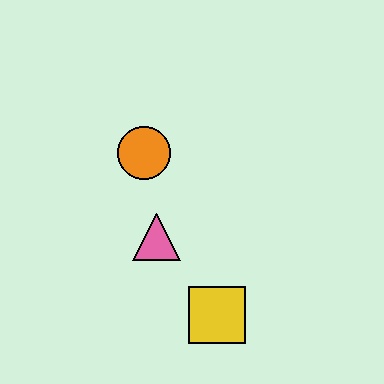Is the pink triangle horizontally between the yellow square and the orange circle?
Yes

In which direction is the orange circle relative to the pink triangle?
The orange circle is above the pink triangle.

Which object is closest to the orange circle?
The pink triangle is closest to the orange circle.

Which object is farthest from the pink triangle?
The yellow square is farthest from the pink triangle.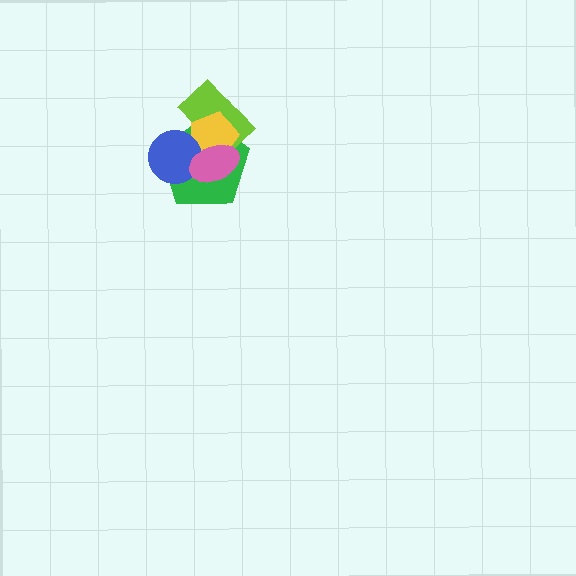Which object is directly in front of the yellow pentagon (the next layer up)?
The blue circle is directly in front of the yellow pentagon.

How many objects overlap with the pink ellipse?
4 objects overlap with the pink ellipse.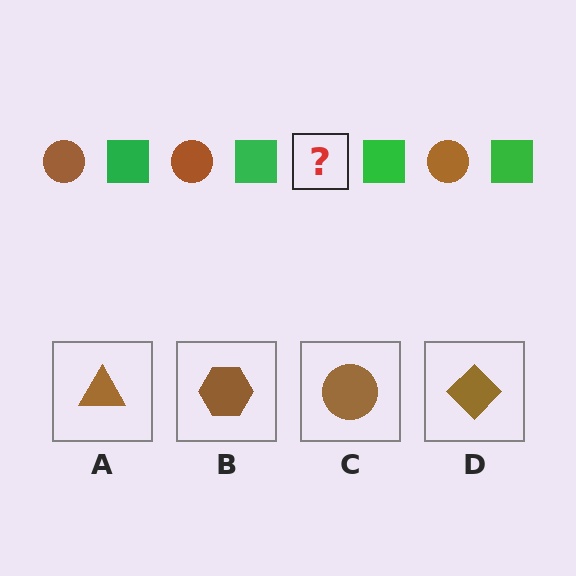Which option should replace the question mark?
Option C.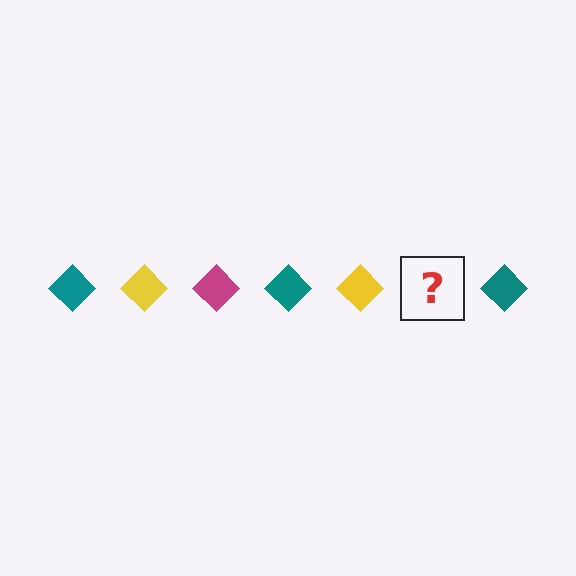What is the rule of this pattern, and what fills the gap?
The rule is that the pattern cycles through teal, yellow, magenta diamonds. The gap should be filled with a magenta diamond.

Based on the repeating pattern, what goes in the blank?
The blank should be a magenta diamond.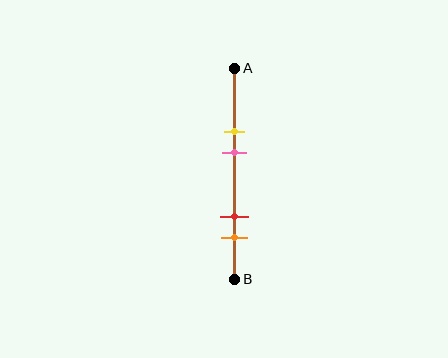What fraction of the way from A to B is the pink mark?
The pink mark is approximately 40% (0.4) of the way from A to B.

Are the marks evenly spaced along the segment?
No, the marks are not evenly spaced.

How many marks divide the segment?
There are 4 marks dividing the segment.